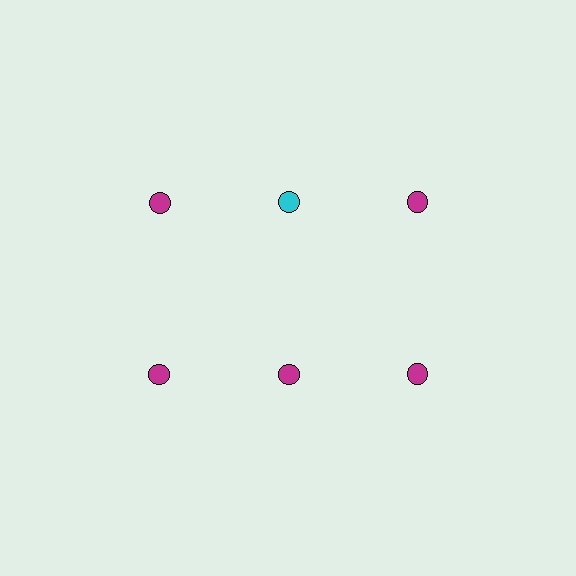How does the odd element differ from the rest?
It has a different color: cyan instead of magenta.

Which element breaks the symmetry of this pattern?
The cyan circle in the top row, second from left column breaks the symmetry. All other shapes are magenta circles.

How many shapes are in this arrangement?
There are 6 shapes arranged in a grid pattern.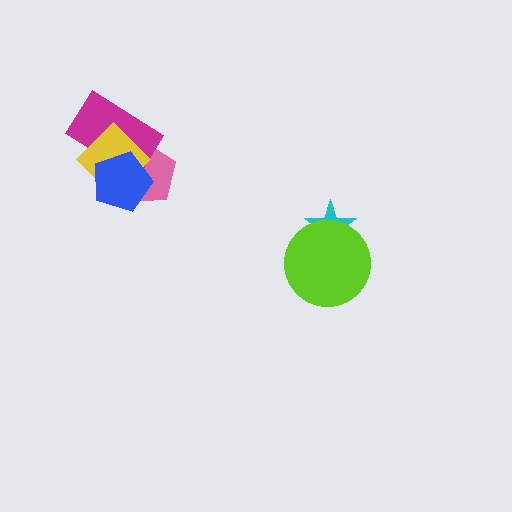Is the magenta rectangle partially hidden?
Yes, it is partially covered by another shape.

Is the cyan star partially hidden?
Yes, it is partially covered by another shape.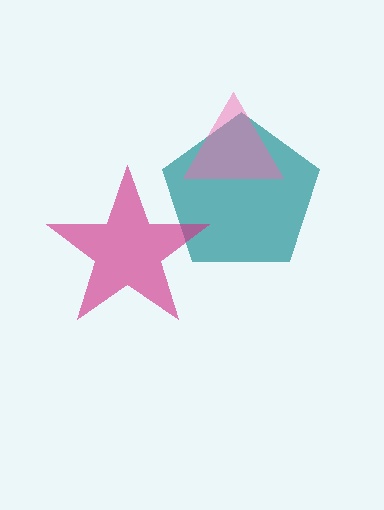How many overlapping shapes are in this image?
There are 3 overlapping shapes in the image.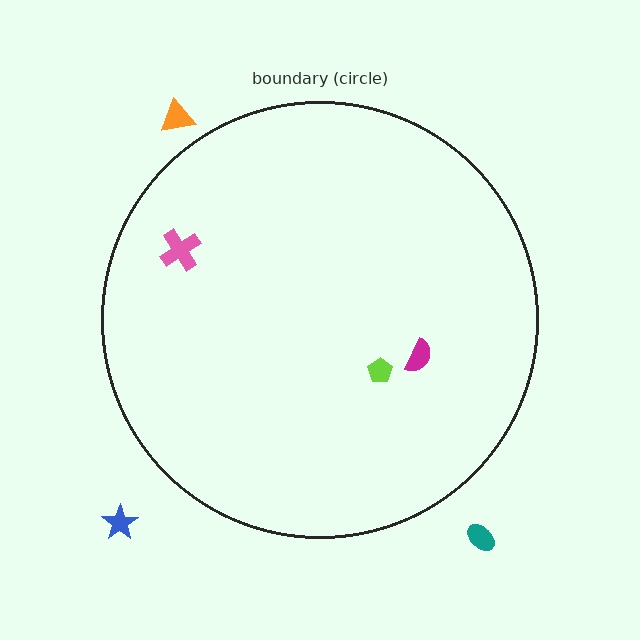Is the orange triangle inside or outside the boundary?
Outside.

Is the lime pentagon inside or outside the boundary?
Inside.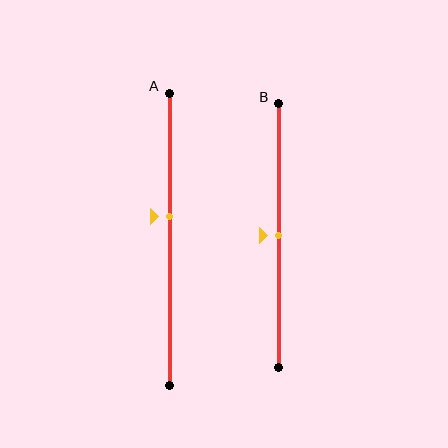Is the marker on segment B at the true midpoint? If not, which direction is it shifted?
Yes, the marker on segment B is at the true midpoint.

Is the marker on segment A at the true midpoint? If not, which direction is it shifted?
No, the marker on segment A is shifted upward by about 8% of the segment length.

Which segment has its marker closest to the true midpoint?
Segment B has its marker closest to the true midpoint.